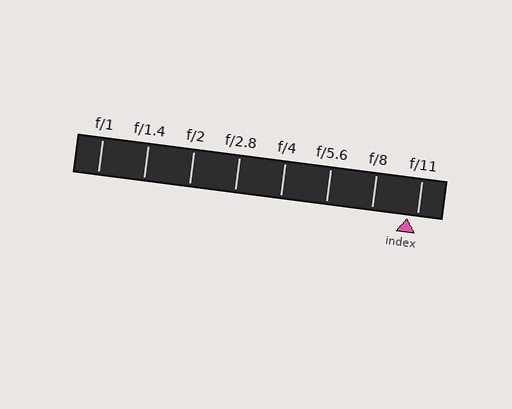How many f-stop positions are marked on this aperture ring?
There are 8 f-stop positions marked.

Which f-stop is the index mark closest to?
The index mark is closest to f/11.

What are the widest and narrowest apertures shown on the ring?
The widest aperture shown is f/1 and the narrowest is f/11.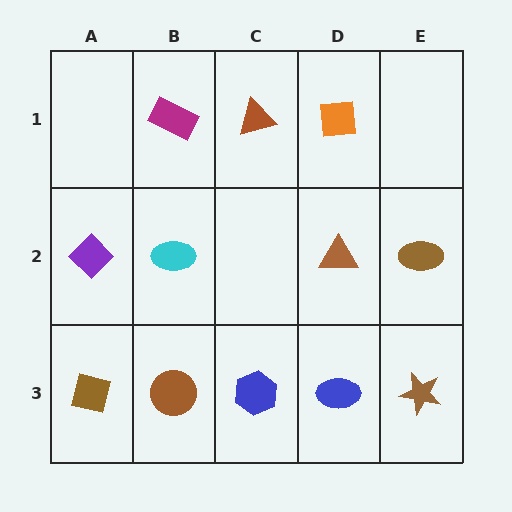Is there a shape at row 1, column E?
No, that cell is empty.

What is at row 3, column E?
A brown star.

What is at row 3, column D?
A blue ellipse.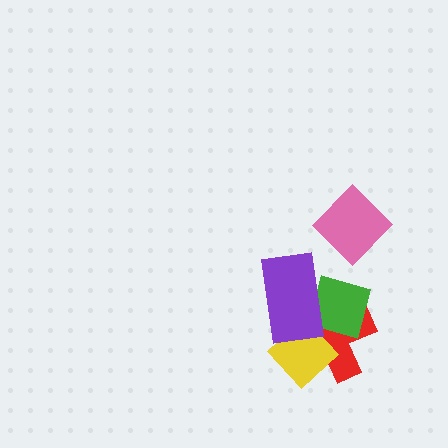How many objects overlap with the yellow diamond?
3 objects overlap with the yellow diamond.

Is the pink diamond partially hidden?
No, no other shape covers it.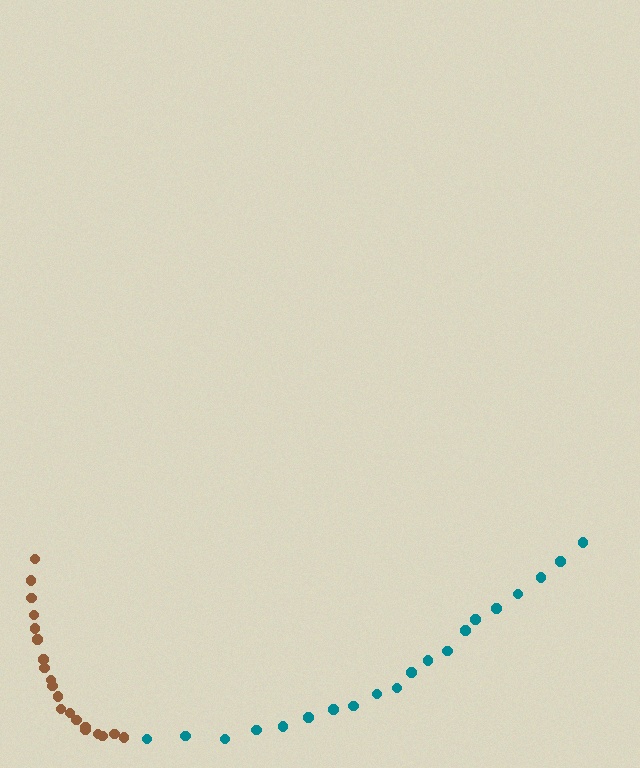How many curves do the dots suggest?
There are 2 distinct paths.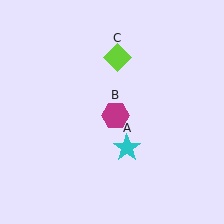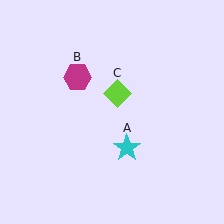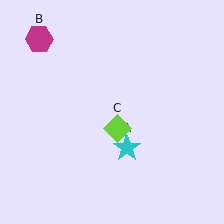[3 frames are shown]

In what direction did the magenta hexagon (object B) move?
The magenta hexagon (object B) moved up and to the left.